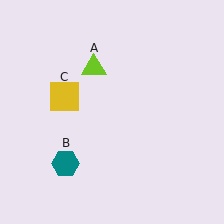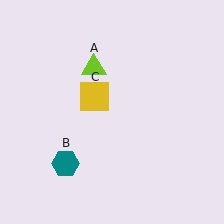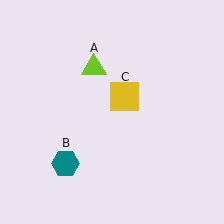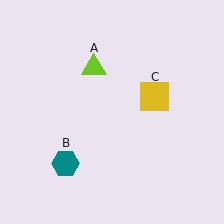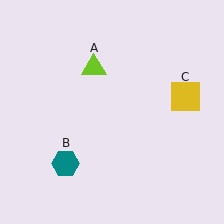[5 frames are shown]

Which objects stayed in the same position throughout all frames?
Lime triangle (object A) and teal hexagon (object B) remained stationary.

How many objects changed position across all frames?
1 object changed position: yellow square (object C).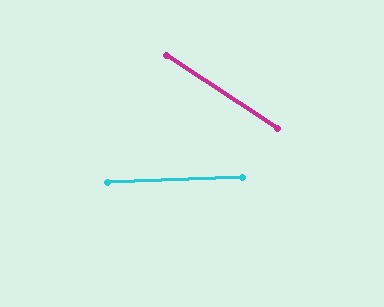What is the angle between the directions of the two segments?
Approximately 36 degrees.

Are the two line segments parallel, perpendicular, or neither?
Neither parallel nor perpendicular — they differ by about 36°.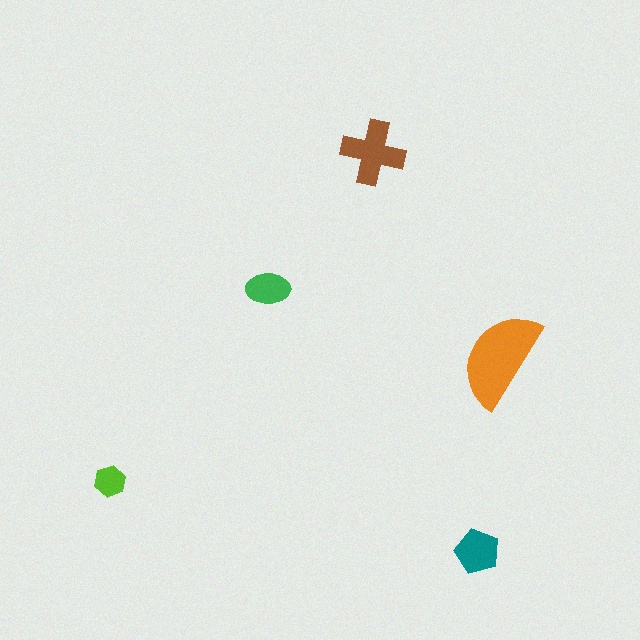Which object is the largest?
The orange semicircle.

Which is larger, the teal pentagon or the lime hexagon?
The teal pentagon.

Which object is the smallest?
The lime hexagon.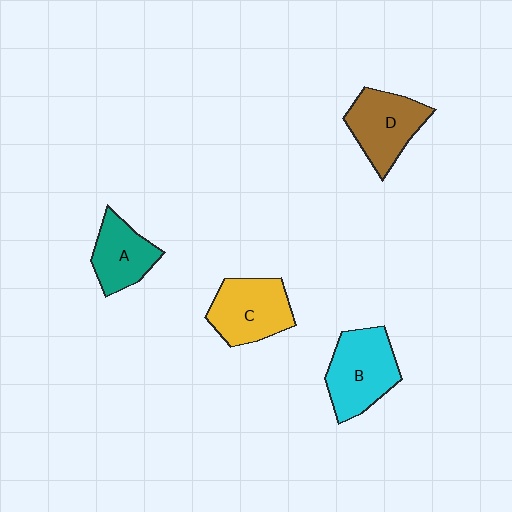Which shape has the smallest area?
Shape A (teal).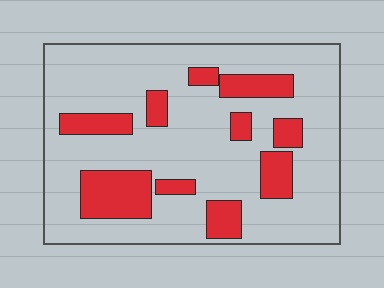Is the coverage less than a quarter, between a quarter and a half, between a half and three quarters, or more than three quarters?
Less than a quarter.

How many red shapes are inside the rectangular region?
10.